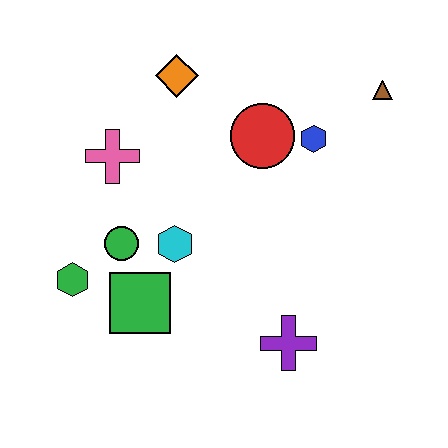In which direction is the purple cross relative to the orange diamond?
The purple cross is below the orange diamond.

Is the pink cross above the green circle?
Yes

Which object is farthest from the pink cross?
The brown triangle is farthest from the pink cross.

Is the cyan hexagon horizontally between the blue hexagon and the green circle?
Yes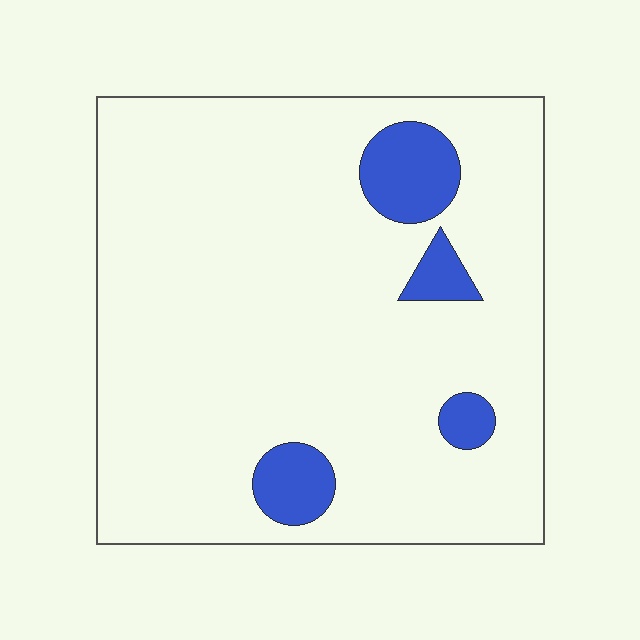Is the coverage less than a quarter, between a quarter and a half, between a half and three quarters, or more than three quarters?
Less than a quarter.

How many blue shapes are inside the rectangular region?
4.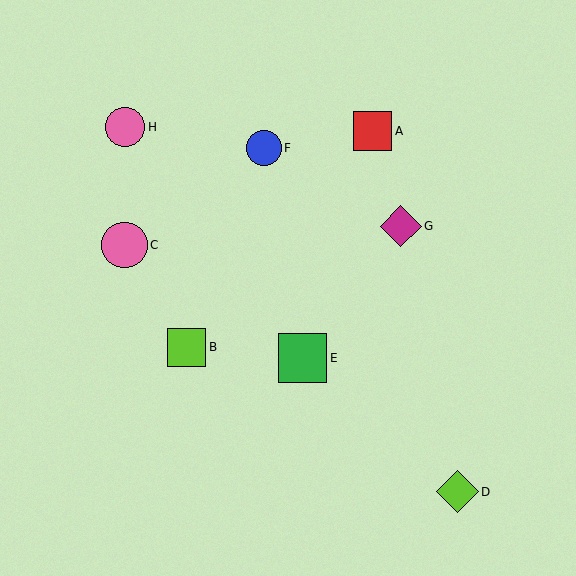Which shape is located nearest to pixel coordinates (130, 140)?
The pink circle (labeled H) at (125, 127) is nearest to that location.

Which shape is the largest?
The green square (labeled E) is the largest.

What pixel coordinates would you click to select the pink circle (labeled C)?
Click at (124, 245) to select the pink circle C.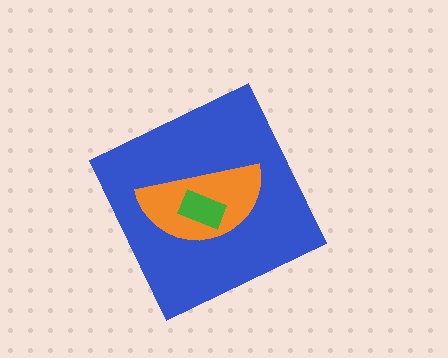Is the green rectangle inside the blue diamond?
Yes.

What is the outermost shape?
The blue diamond.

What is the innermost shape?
The green rectangle.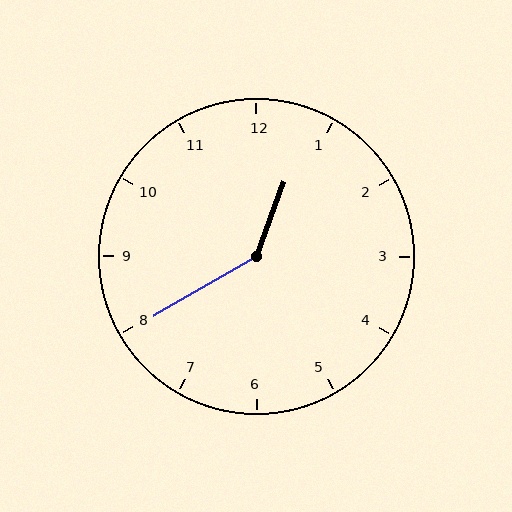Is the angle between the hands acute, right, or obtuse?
It is obtuse.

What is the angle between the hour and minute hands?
Approximately 140 degrees.